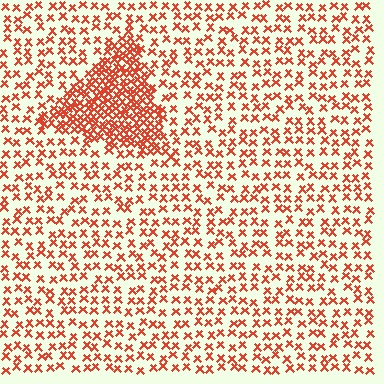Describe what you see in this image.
The image contains small red elements arranged at two different densities. A triangle-shaped region is visible where the elements are more densely packed than the surrounding area.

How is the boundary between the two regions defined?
The boundary is defined by a change in element density (approximately 2.6x ratio). All elements are the same color, size, and shape.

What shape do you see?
I see a triangle.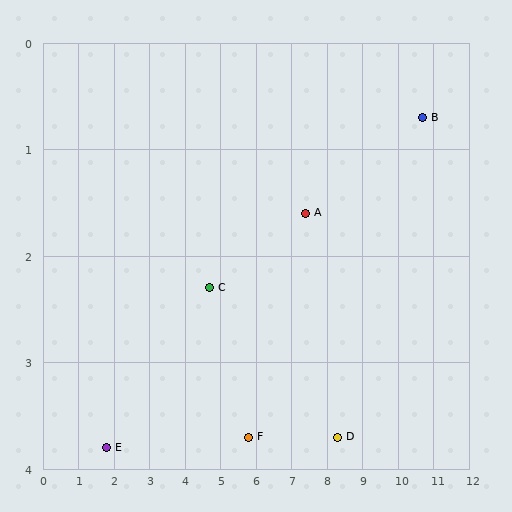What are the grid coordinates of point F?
Point F is at approximately (5.8, 3.7).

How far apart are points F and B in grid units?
Points F and B are about 5.7 grid units apart.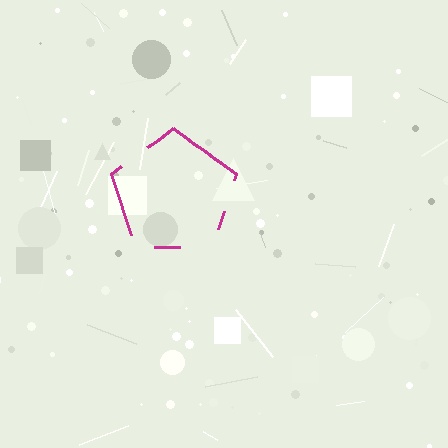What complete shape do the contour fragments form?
The contour fragments form a pentagon.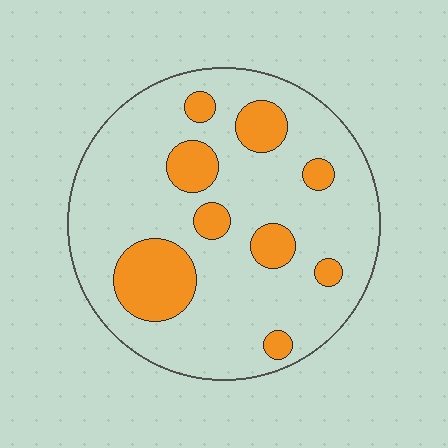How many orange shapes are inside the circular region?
9.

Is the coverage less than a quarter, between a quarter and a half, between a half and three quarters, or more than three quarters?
Less than a quarter.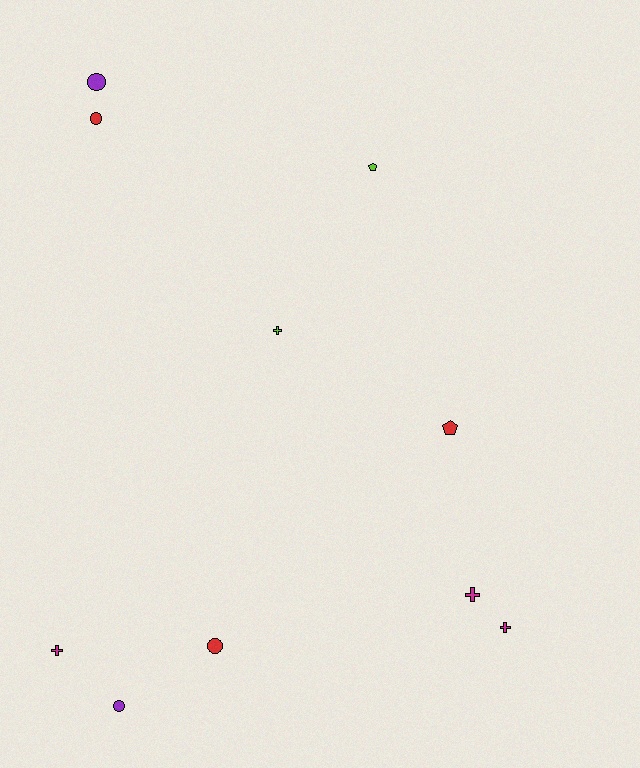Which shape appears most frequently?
Cross, with 4 objects.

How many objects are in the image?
There are 10 objects.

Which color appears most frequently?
Red, with 3 objects.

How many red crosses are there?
There are no red crosses.